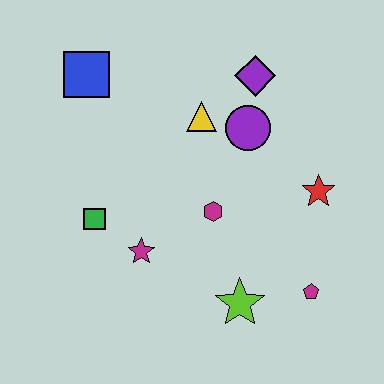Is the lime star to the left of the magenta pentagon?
Yes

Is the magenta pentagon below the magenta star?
Yes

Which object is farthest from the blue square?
The magenta pentagon is farthest from the blue square.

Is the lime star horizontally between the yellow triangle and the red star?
Yes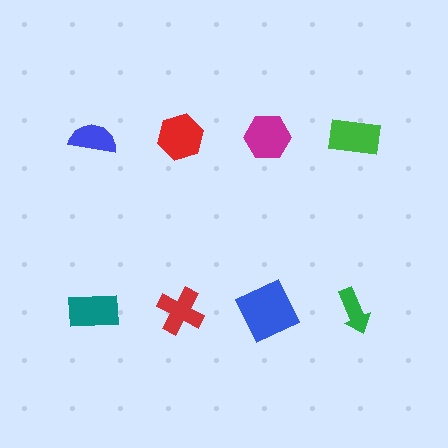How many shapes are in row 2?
4 shapes.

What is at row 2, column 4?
A green arrow.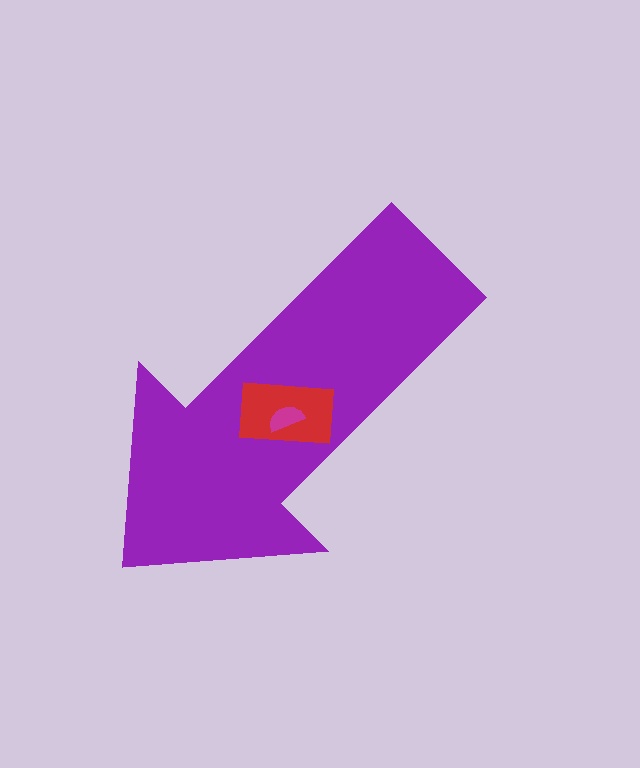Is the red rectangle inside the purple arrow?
Yes.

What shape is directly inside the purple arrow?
The red rectangle.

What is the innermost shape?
The magenta semicircle.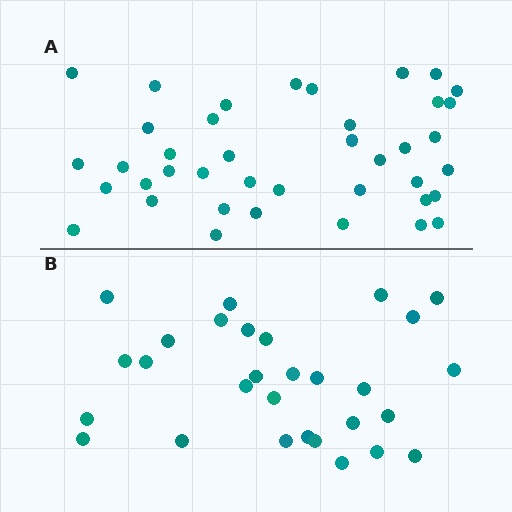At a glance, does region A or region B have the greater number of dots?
Region A (the top region) has more dots.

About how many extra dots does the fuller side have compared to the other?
Region A has roughly 12 or so more dots than region B.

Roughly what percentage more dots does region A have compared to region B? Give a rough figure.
About 40% more.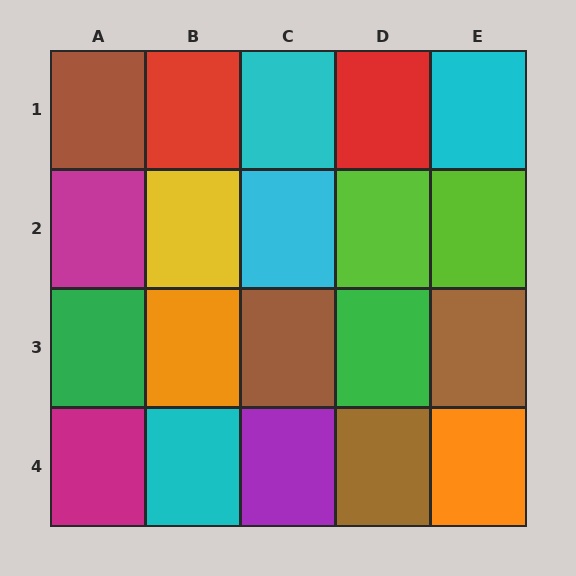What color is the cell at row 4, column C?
Purple.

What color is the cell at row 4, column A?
Magenta.